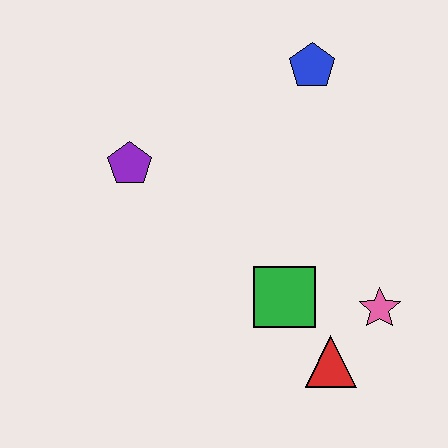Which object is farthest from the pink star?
The purple pentagon is farthest from the pink star.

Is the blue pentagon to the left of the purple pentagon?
No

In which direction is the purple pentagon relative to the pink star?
The purple pentagon is to the left of the pink star.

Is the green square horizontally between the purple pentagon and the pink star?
Yes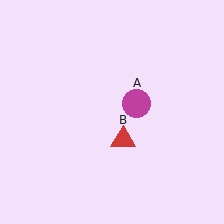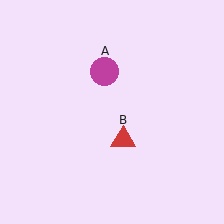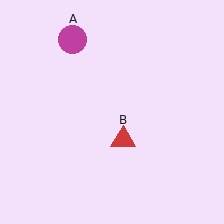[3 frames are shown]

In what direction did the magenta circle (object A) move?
The magenta circle (object A) moved up and to the left.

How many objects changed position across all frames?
1 object changed position: magenta circle (object A).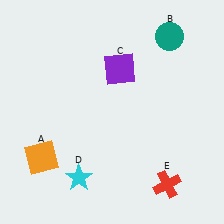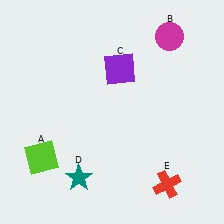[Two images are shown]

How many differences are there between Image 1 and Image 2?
There are 3 differences between the two images.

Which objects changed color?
A changed from orange to lime. B changed from teal to magenta. D changed from cyan to teal.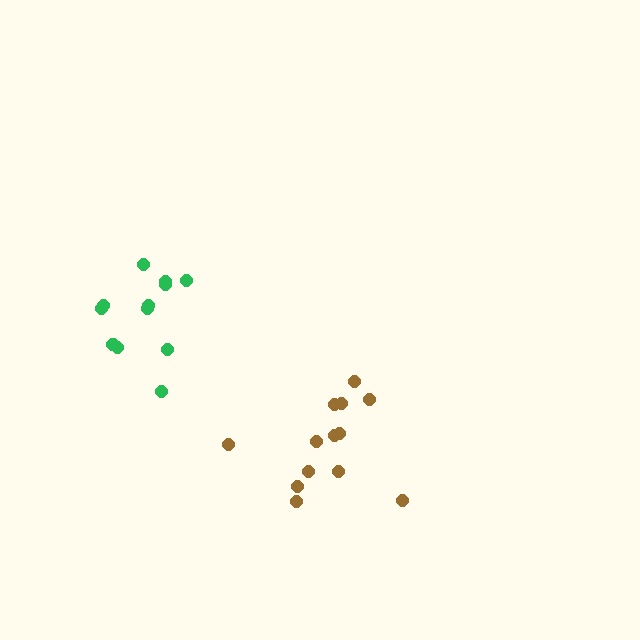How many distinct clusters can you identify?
There are 2 distinct clusters.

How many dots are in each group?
Group 1: 12 dots, Group 2: 13 dots (25 total).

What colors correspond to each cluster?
The clusters are colored: green, brown.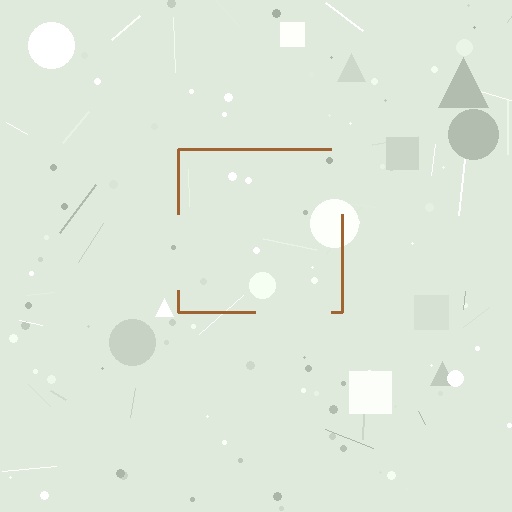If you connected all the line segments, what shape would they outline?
They would outline a square.